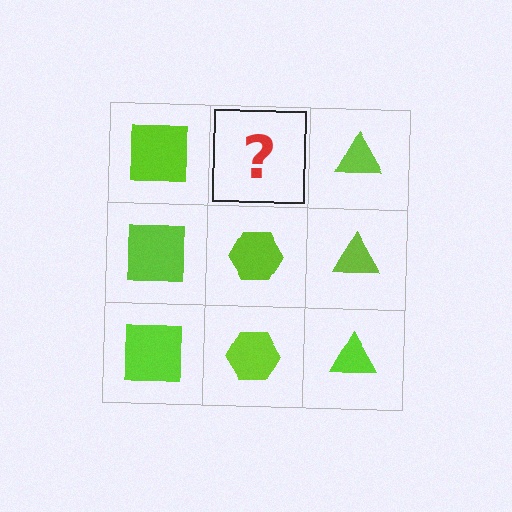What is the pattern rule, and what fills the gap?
The rule is that each column has a consistent shape. The gap should be filled with a lime hexagon.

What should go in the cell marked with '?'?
The missing cell should contain a lime hexagon.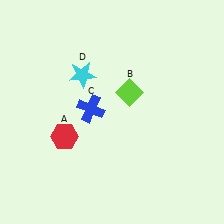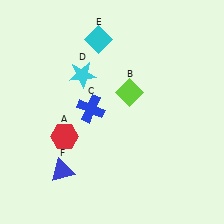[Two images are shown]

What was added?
A cyan diamond (E), a blue triangle (F) were added in Image 2.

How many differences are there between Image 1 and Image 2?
There are 2 differences between the two images.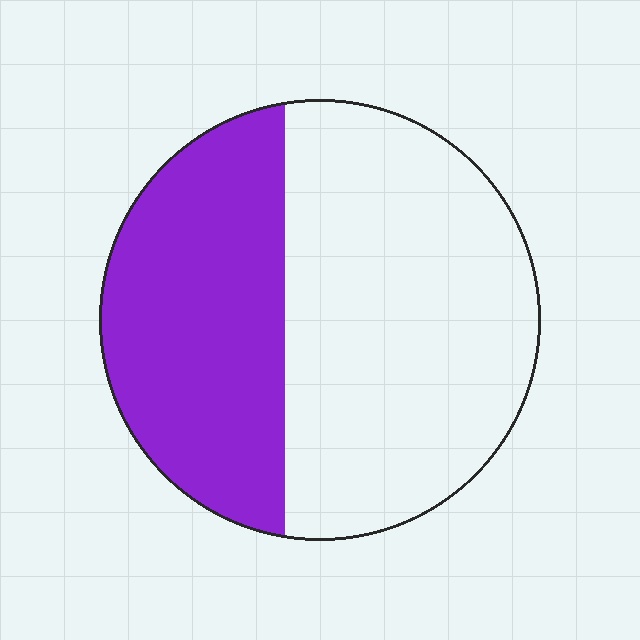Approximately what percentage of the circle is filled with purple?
Approximately 40%.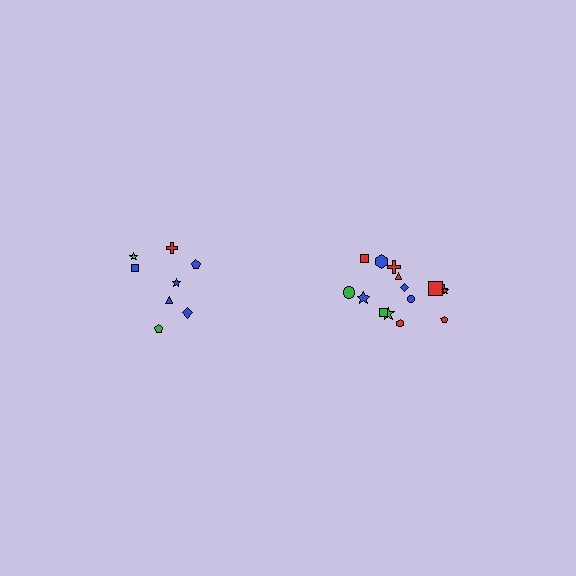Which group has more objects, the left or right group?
The right group.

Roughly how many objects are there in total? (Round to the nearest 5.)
Roughly 25 objects in total.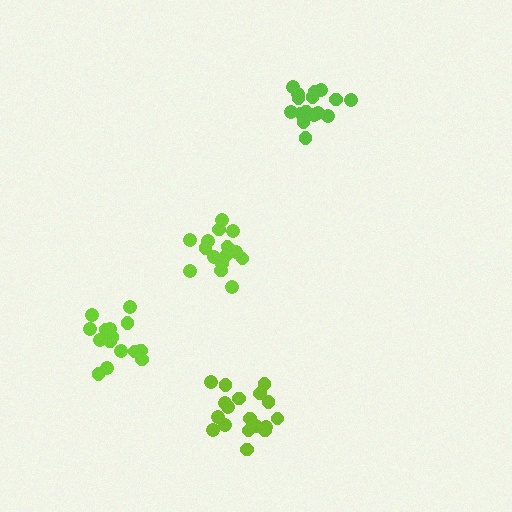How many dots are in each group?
Group 1: 15 dots, Group 2: 15 dots, Group 3: 18 dots, Group 4: 16 dots (64 total).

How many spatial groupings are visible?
There are 4 spatial groupings.